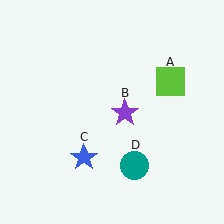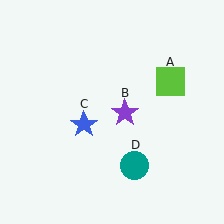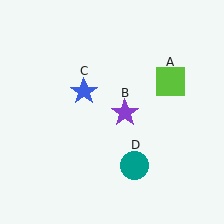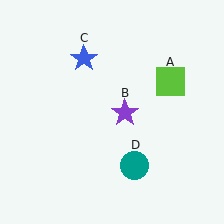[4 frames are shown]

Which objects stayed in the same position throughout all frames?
Lime square (object A) and purple star (object B) and teal circle (object D) remained stationary.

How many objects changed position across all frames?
1 object changed position: blue star (object C).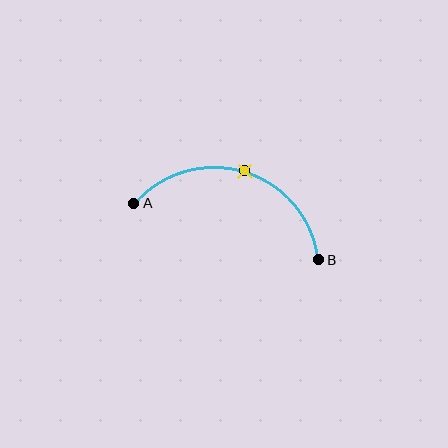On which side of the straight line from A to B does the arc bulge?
The arc bulges above the straight line connecting A and B.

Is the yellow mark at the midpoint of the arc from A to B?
Yes. The yellow mark lies on the arc at equal arc-length from both A and B — it is the arc midpoint.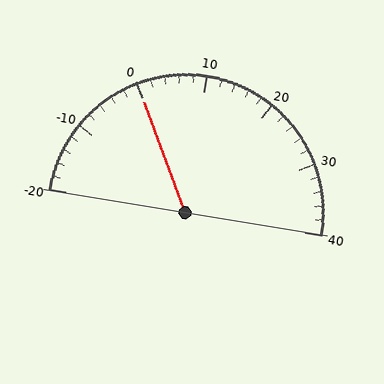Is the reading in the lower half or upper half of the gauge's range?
The reading is in the lower half of the range (-20 to 40).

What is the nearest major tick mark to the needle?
The nearest major tick mark is 0.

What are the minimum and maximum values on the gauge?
The gauge ranges from -20 to 40.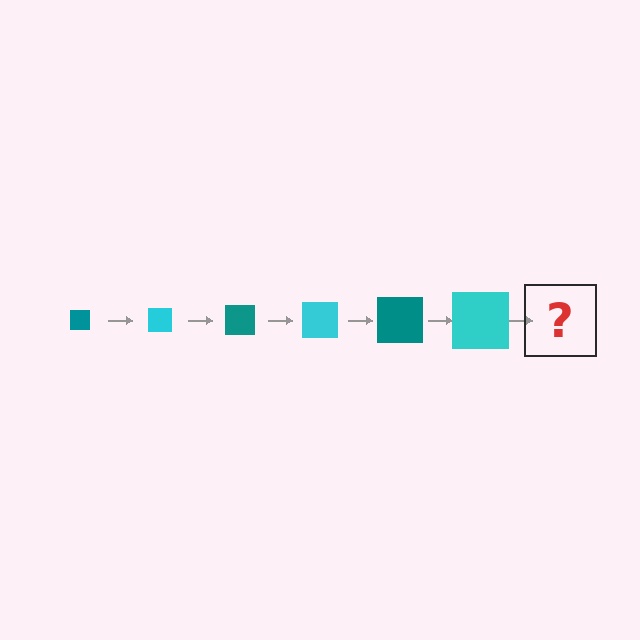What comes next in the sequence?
The next element should be a teal square, larger than the previous one.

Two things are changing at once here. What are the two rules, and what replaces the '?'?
The two rules are that the square grows larger each step and the color cycles through teal and cyan. The '?' should be a teal square, larger than the previous one.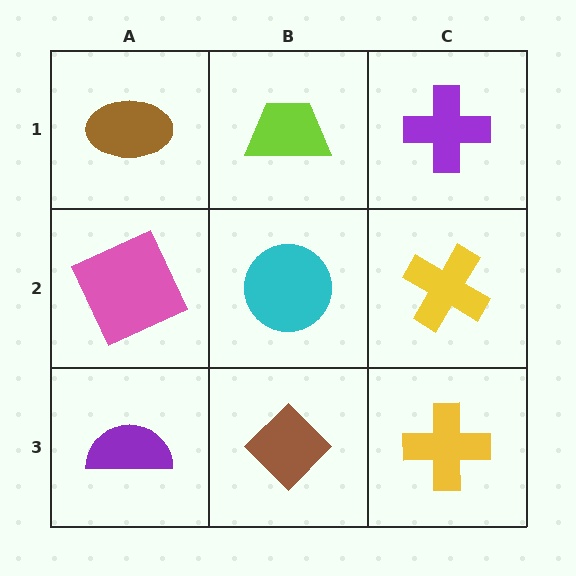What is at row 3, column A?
A purple semicircle.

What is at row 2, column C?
A yellow cross.